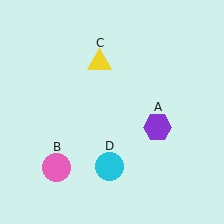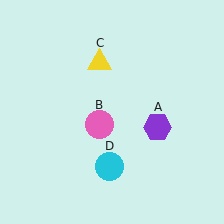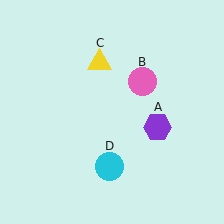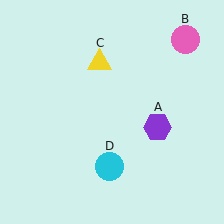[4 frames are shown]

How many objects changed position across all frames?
1 object changed position: pink circle (object B).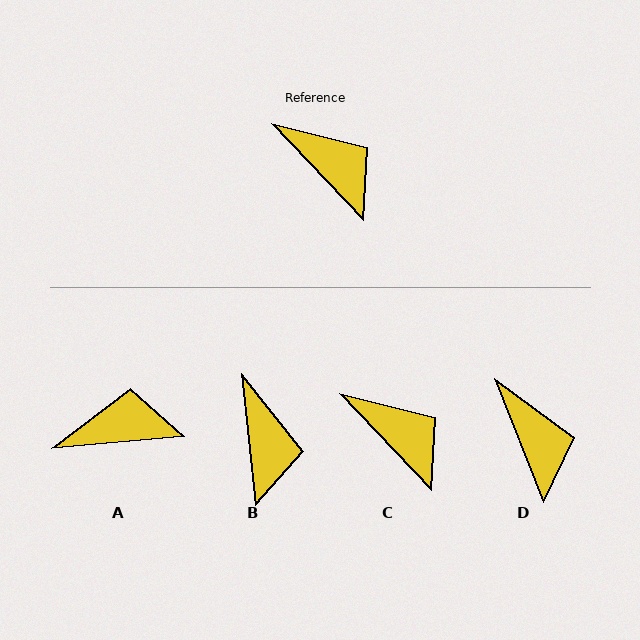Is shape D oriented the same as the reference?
No, it is off by about 22 degrees.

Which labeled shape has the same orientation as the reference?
C.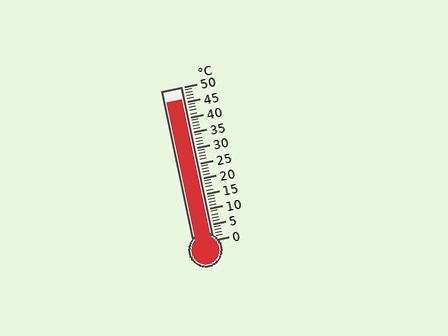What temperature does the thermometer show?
The thermometer shows approximately 46°C.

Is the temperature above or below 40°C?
The temperature is above 40°C.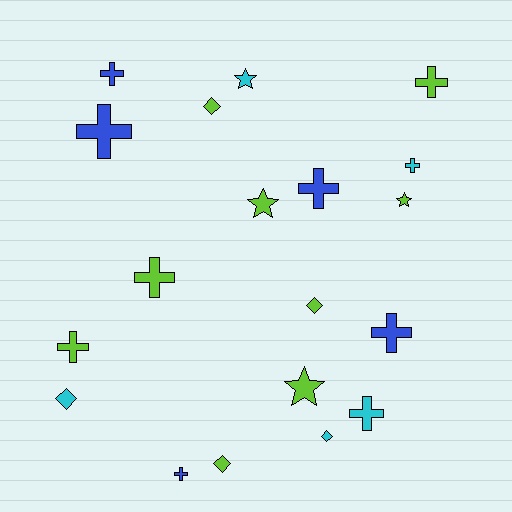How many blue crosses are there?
There are 5 blue crosses.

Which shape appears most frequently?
Cross, with 10 objects.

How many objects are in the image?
There are 19 objects.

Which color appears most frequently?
Lime, with 9 objects.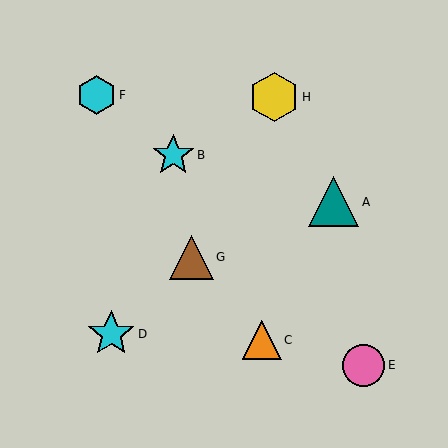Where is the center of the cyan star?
The center of the cyan star is at (173, 155).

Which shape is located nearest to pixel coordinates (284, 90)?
The yellow hexagon (labeled H) at (274, 97) is nearest to that location.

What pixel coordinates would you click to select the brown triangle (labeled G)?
Click at (192, 257) to select the brown triangle G.